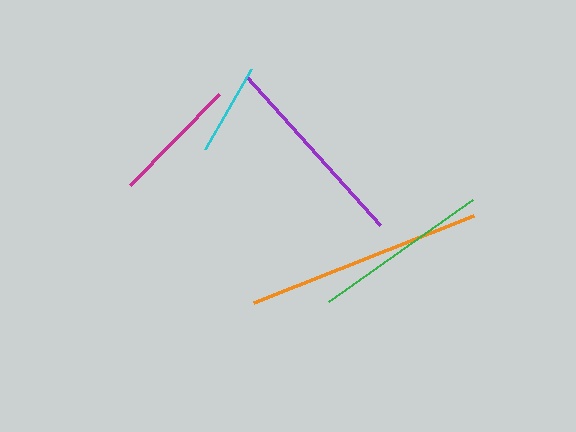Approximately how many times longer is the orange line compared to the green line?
The orange line is approximately 1.3 times the length of the green line.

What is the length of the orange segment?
The orange segment is approximately 237 pixels long.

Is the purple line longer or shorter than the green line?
The purple line is longer than the green line.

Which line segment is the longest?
The orange line is the longest at approximately 237 pixels.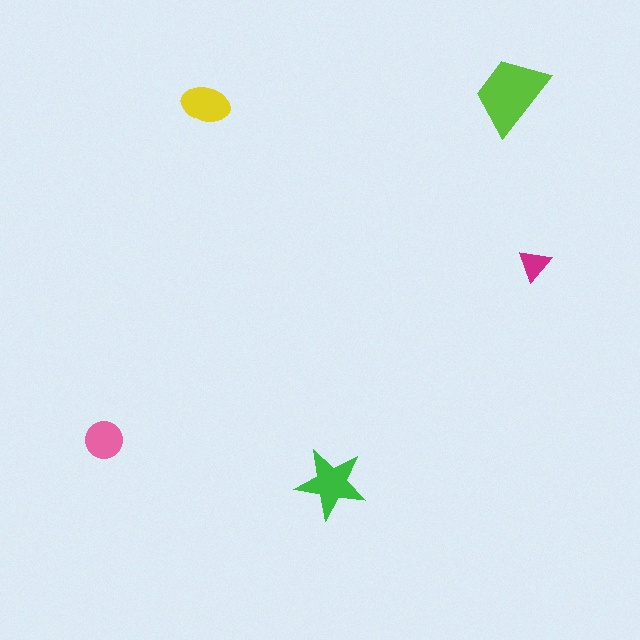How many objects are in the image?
There are 5 objects in the image.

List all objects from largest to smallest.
The lime trapezoid, the green star, the yellow ellipse, the pink circle, the magenta triangle.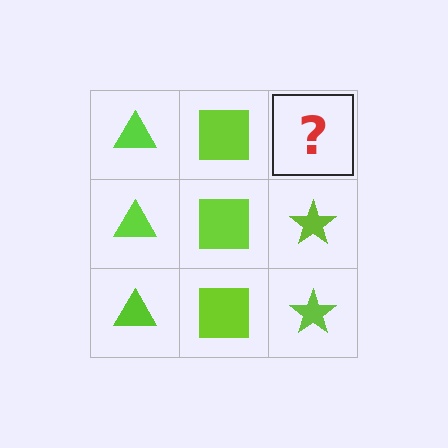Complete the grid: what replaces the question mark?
The question mark should be replaced with a lime star.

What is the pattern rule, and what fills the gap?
The rule is that each column has a consistent shape. The gap should be filled with a lime star.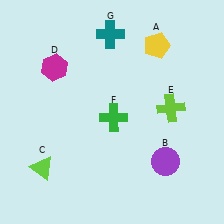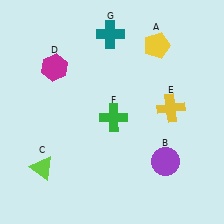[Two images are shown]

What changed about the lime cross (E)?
In Image 1, E is lime. In Image 2, it changed to yellow.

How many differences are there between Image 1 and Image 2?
There is 1 difference between the two images.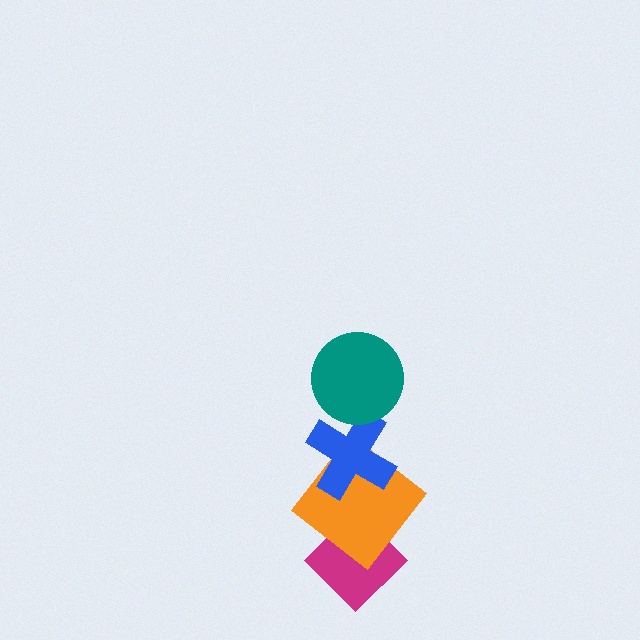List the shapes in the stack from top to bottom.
From top to bottom: the teal circle, the blue cross, the orange diamond, the magenta diamond.